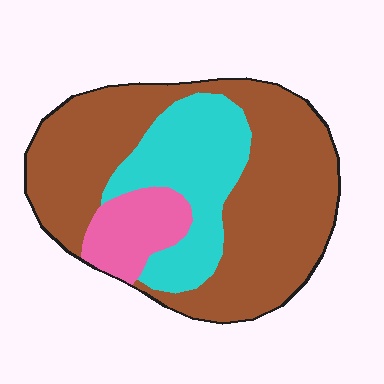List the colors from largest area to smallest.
From largest to smallest: brown, cyan, pink.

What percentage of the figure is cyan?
Cyan takes up between a sixth and a third of the figure.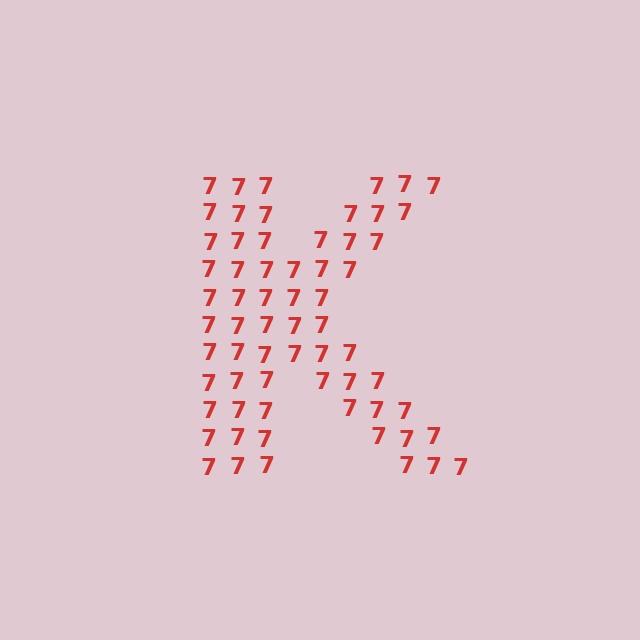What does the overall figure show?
The overall figure shows the letter K.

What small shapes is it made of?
It is made of small digit 7's.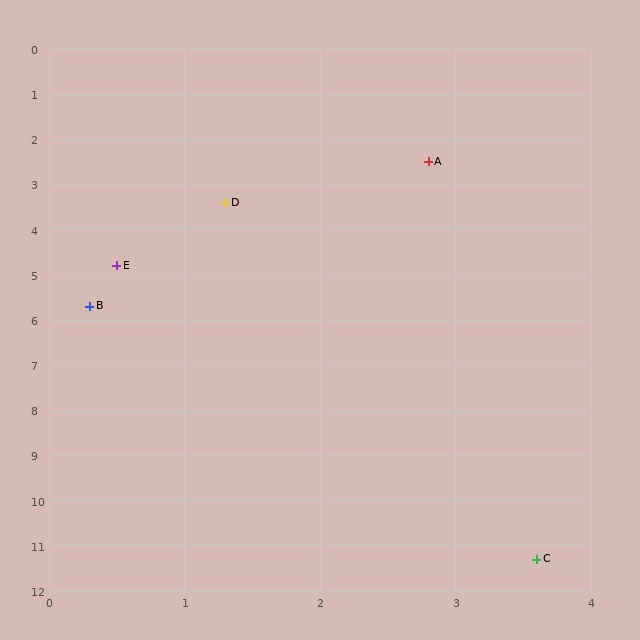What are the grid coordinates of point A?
Point A is at approximately (2.8, 2.5).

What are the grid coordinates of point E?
Point E is at approximately (0.5, 4.8).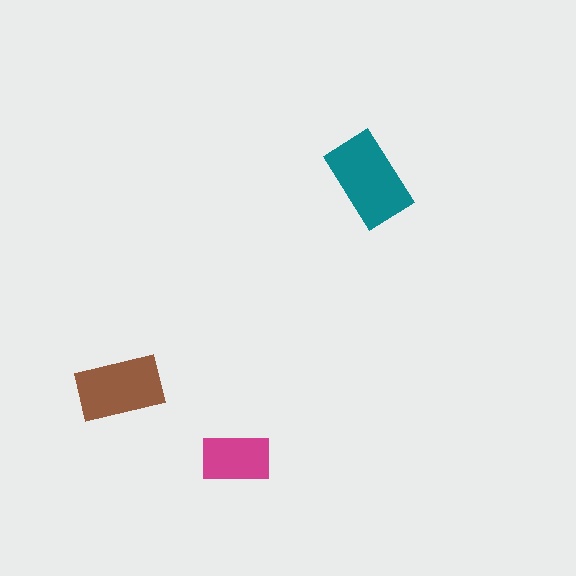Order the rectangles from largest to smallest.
the teal one, the brown one, the magenta one.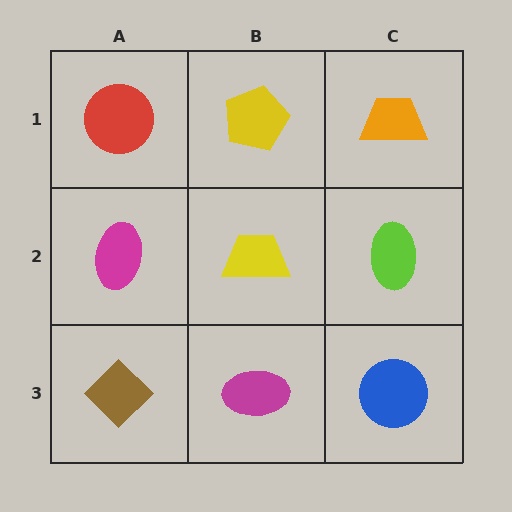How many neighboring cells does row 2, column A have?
3.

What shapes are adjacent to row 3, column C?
A lime ellipse (row 2, column C), a magenta ellipse (row 3, column B).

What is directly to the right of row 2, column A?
A yellow trapezoid.